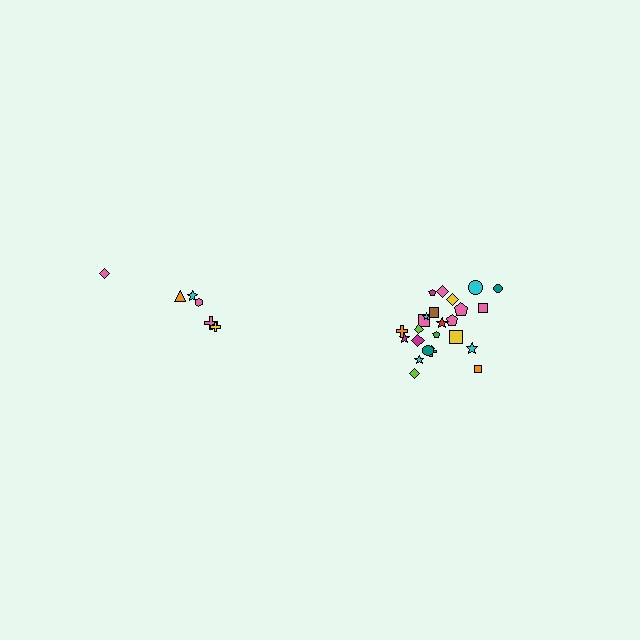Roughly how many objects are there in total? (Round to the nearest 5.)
Roughly 30 objects in total.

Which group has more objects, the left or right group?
The right group.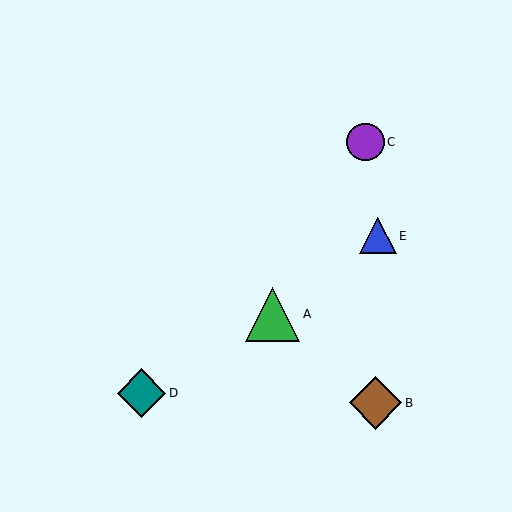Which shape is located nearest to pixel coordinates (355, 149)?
The purple circle (labeled C) at (365, 142) is nearest to that location.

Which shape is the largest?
The green triangle (labeled A) is the largest.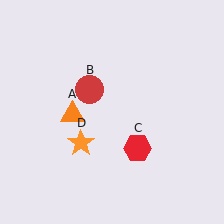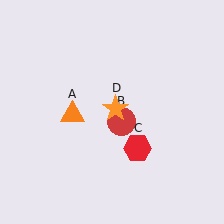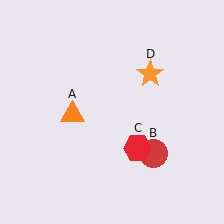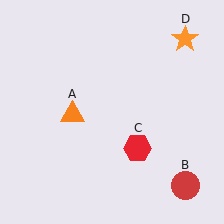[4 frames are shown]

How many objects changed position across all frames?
2 objects changed position: red circle (object B), orange star (object D).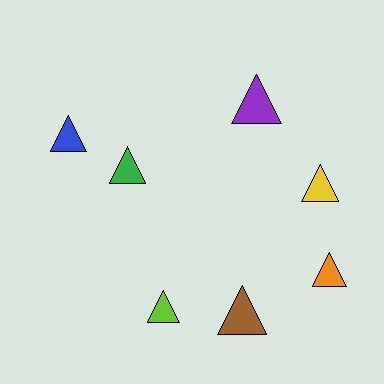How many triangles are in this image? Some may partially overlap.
There are 7 triangles.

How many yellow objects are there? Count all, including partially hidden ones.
There is 1 yellow object.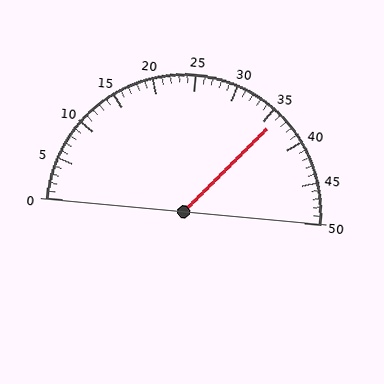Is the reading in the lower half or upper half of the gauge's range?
The reading is in the upper half of the range (0 to 50).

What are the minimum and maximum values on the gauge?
The gauge ranges from 0 to 50.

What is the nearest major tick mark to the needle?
The nearest major tick mark is 35.